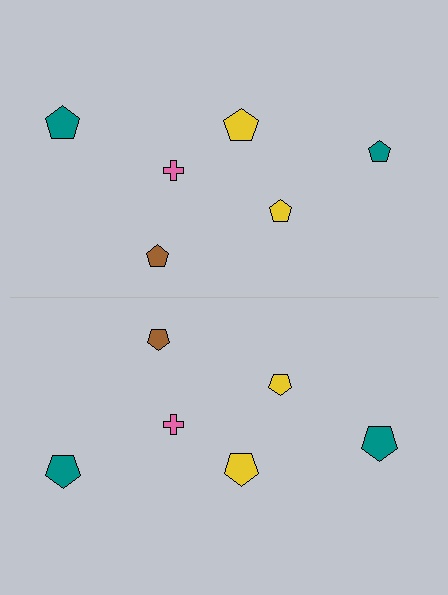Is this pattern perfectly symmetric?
No, the pattern is not perfectly symmetric. The teal pentagon on the bottom side has a different size than its mirror counterpart.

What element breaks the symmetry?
The teal pentagon on the bottom side has a different size than its mirror counterpart.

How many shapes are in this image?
There are 12 shapes in this image.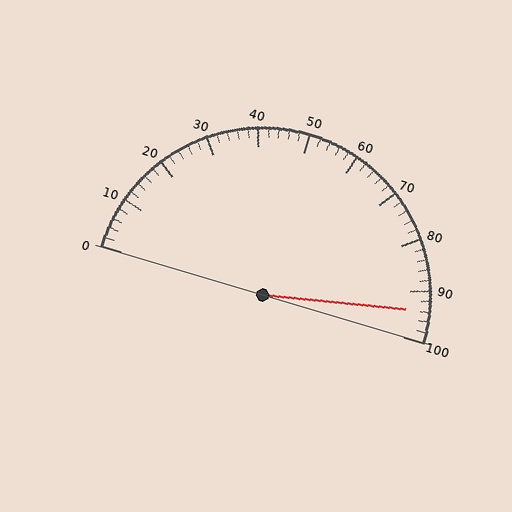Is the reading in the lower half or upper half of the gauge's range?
The reading is in the upper half of the range (0 to 100).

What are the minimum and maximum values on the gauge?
The gauge ranges from 0 to 100.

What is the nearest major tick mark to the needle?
The nearest major tick mark is 90.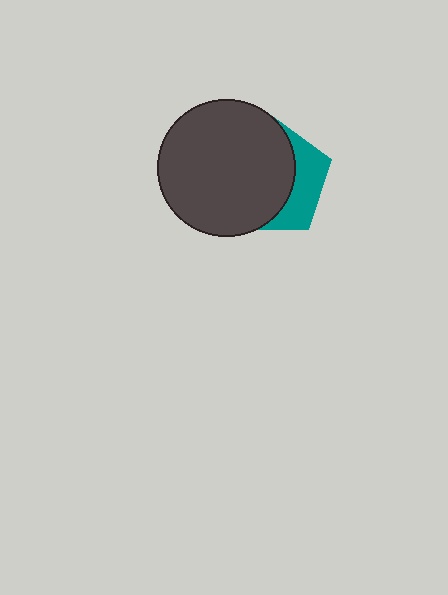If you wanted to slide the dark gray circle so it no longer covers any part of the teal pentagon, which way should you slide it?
Slide it left — that is the most direct way to separate the two shapes.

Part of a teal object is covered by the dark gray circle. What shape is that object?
It is a pentagon.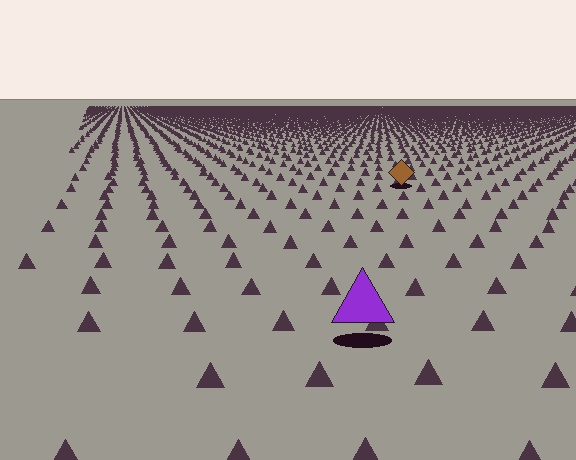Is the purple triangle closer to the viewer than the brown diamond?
Yes. The purple triangle is closer — you can tell from the texture gradient: the ground texture is coarser near it.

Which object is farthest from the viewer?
The brown diamond is farthest from the viewer. It appears smaller and the ground texture around it is denser.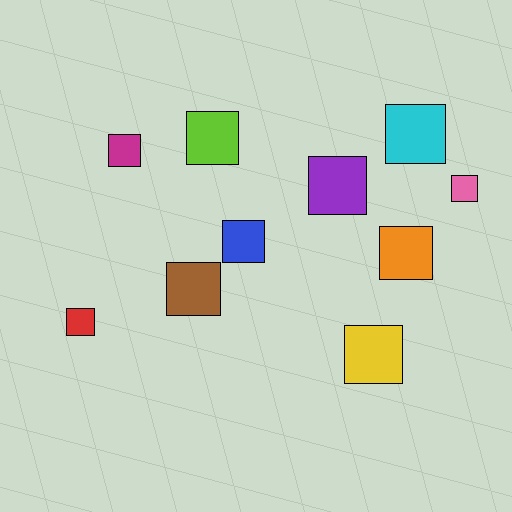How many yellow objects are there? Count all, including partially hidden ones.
There is 1 yellow object.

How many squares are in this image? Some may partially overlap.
There are 10 squares.